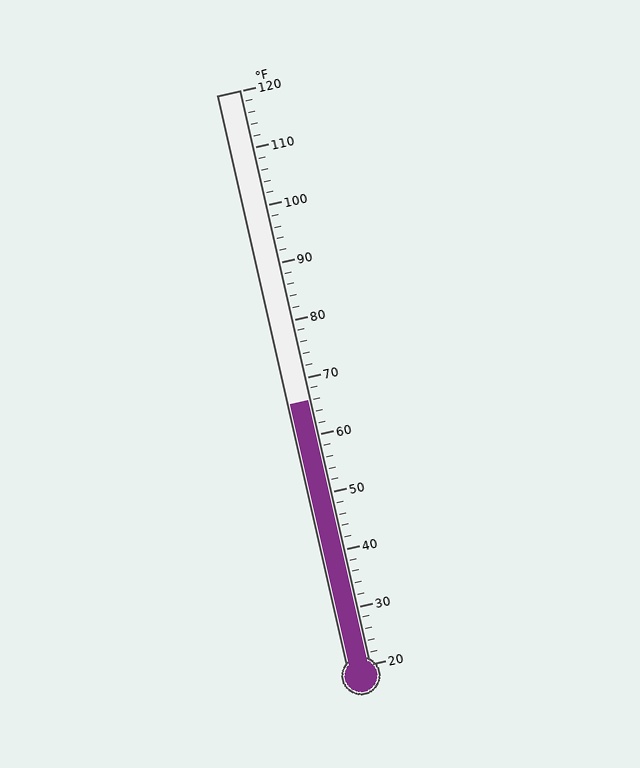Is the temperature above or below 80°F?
The temperature is below 80°F.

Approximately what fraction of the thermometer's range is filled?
The thermometer is filled to approximately 45% of its range.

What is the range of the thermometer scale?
The thermometer scale ranges from 20°F to 120°F.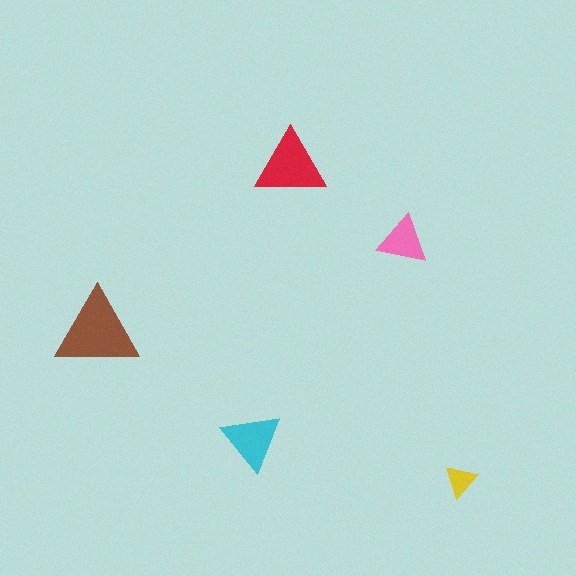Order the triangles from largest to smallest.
the brown one, the red one, the cyan one, the pink one, the yellow one.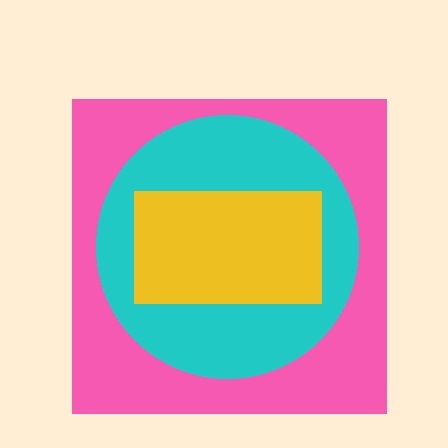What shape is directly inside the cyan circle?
The yellow rectangle.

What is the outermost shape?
The pink square.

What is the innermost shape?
The yellow rectangle.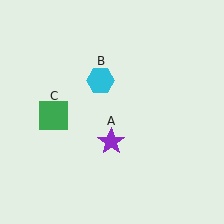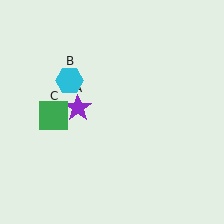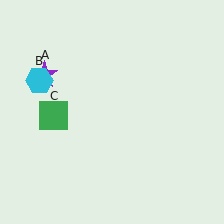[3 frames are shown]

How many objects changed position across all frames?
2 objects changed position: purple star (object A), cyan hexagon (object B).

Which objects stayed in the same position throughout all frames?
Green square (object C) remained stationary.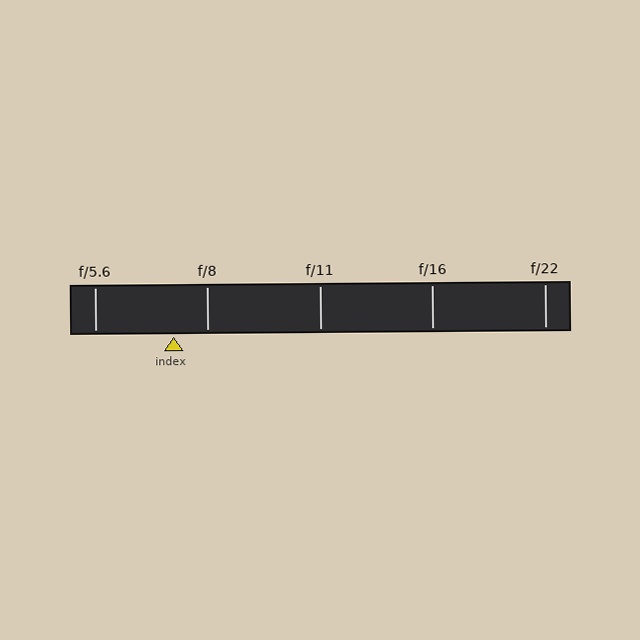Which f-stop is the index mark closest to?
The index mark is closest to f/8.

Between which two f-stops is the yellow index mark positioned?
The index mark is between f/5.6 and f/8.